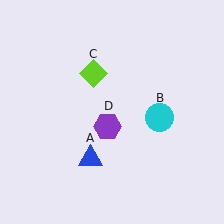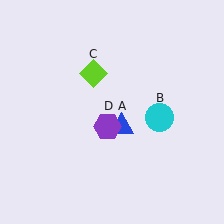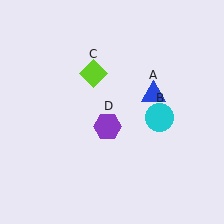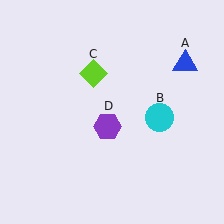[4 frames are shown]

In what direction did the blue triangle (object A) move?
The blue triangle (object A) moved up and to the right.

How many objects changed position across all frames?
1 object changed position: blue triangle (object A).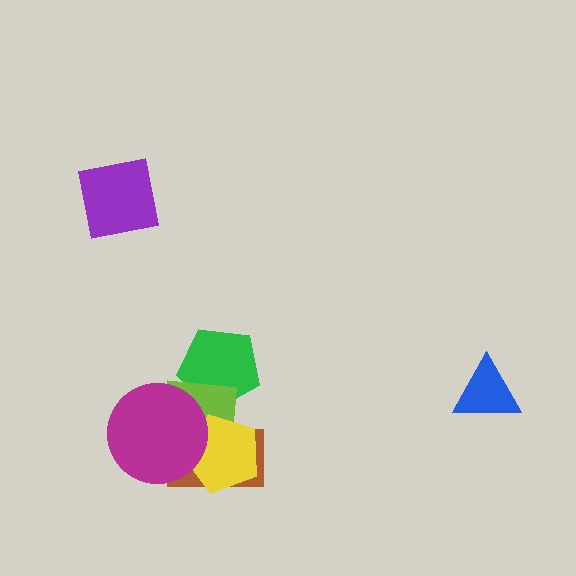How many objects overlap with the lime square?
4 objects overlap with the lime square.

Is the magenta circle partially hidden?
No, no other shape covers it.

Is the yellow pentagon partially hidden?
Yes, it is partially covered by another shape.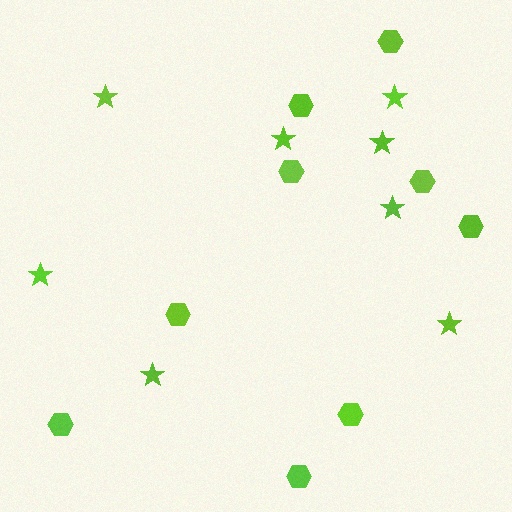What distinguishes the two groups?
There are 2 groups: one group of hexagons (9) and one group of stars (8).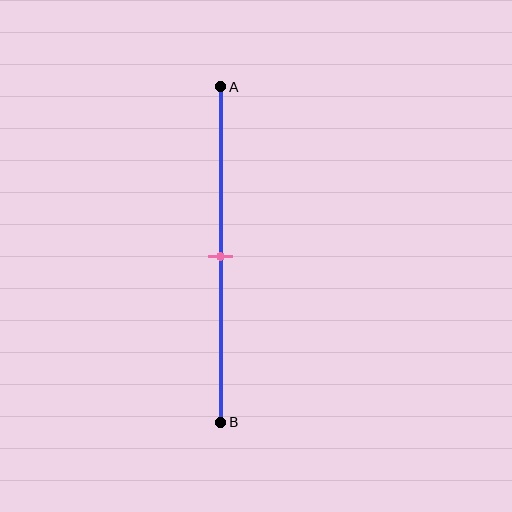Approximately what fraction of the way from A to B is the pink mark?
The pink mark is approximately 50% of the way from A to B.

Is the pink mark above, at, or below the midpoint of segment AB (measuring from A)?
The pink mark is approximately at the midpoint of segment AB.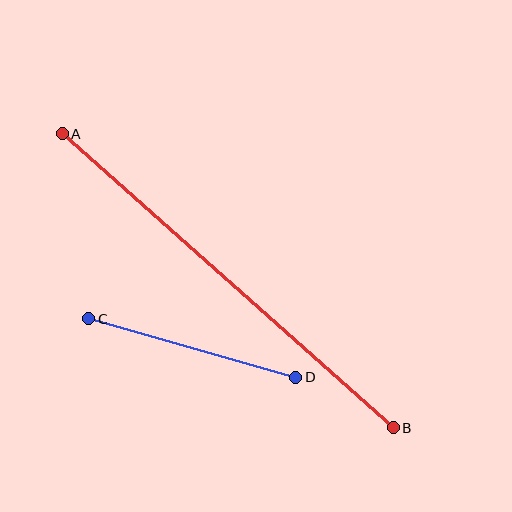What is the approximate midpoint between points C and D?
The midpoint is at approximately (192, 348) pixels.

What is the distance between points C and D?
The distance is approximately 215 pixels.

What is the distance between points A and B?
The distance is approximately 443 pixels.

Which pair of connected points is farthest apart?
Points A and B are farthest apart.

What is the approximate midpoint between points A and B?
The midpoint is at approximately (228, 281) pixels.